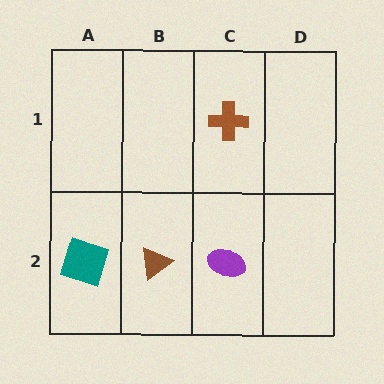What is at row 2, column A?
A teal square.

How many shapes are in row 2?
3 shapes.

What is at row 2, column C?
A purple ellipse.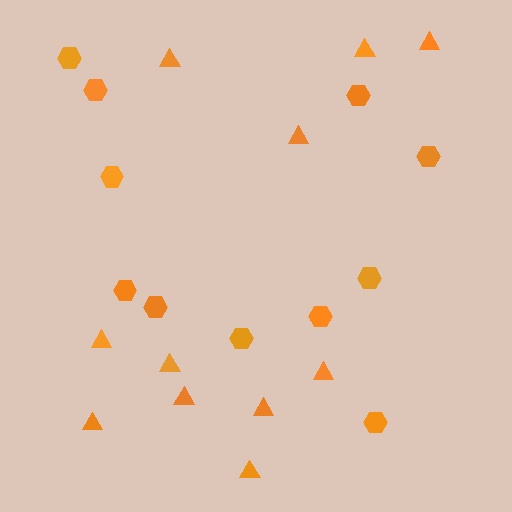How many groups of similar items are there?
There are 2 groups: one group of hexagons (11) and one group of triangles (11).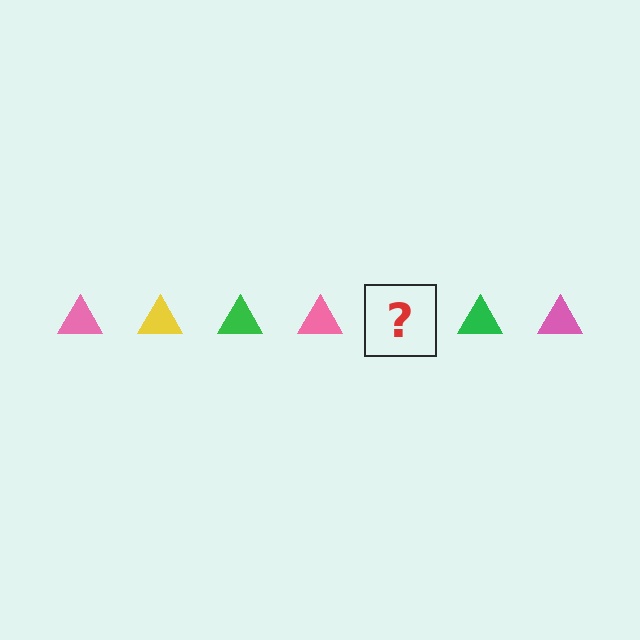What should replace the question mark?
The question mark should be replaced with a yellow triangle.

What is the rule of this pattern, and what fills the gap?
The rule is that the pattern cycles through pink, yellow, green triangles. The gap should be filled with a yellow triangle.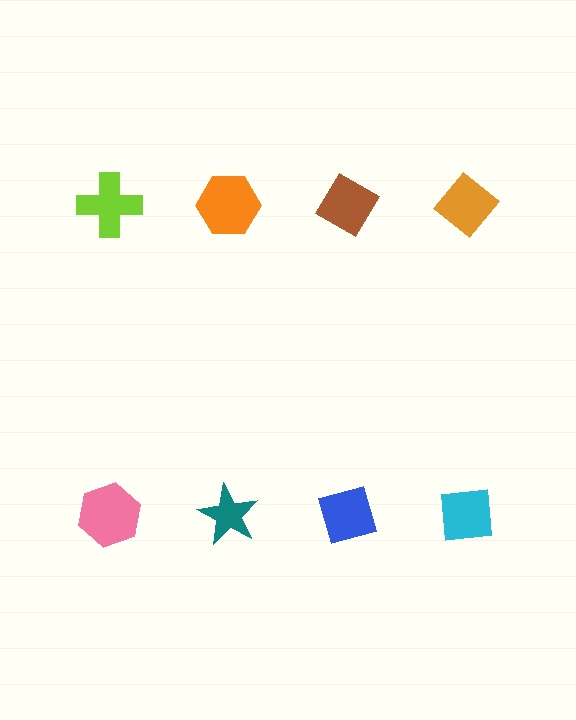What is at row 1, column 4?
An orange diamond.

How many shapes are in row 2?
4 shapes.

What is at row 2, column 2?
A teal star.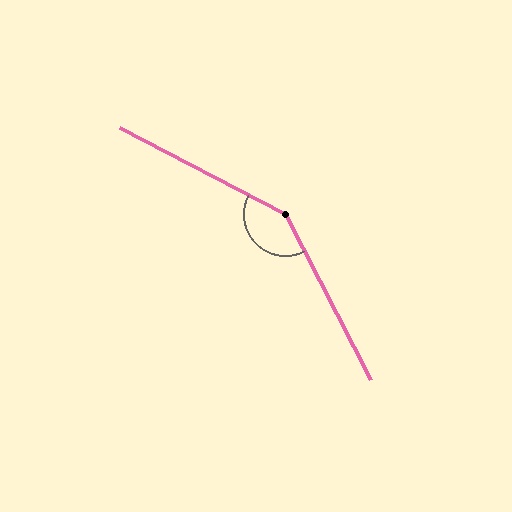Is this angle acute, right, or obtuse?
It is obtuse.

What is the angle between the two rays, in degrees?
Approximately 145 degrees.